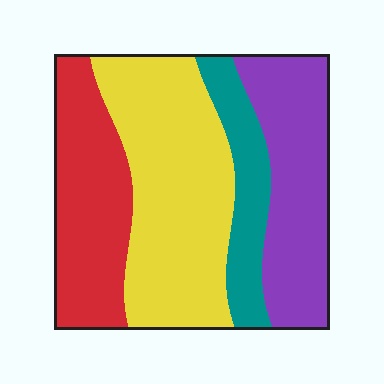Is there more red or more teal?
Red.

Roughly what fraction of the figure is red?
Red covers 24% of the figure.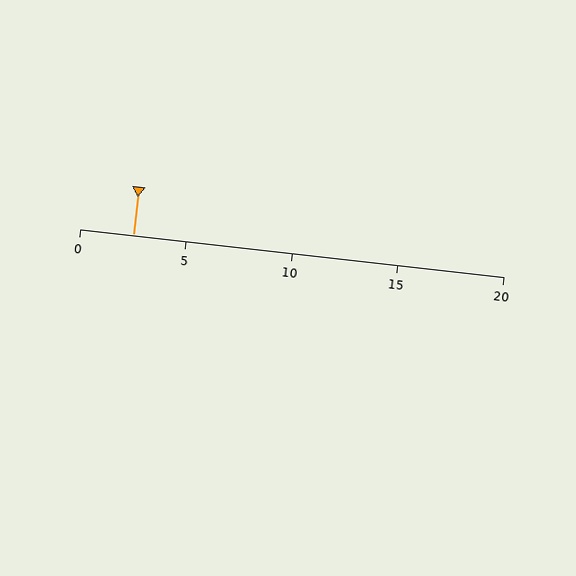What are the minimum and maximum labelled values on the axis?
The axis runs from 0 to 20.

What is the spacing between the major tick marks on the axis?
The major ticks are spaced 5 apart.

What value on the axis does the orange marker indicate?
The marker indicates approximately 2.5.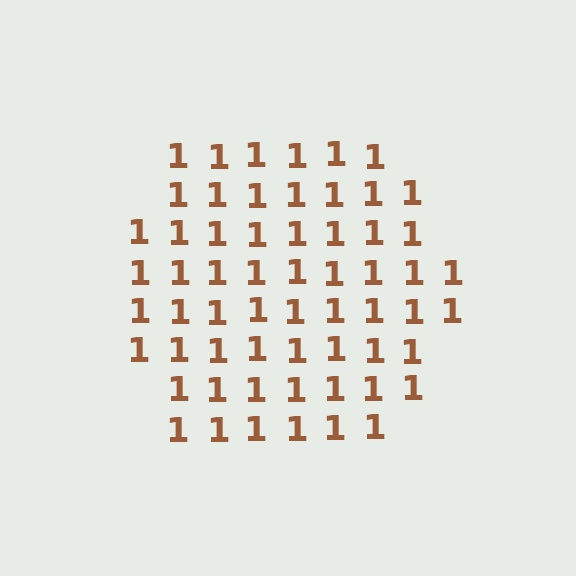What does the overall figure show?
The overall figure shows a hexagon.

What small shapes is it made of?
It is made of small digit 1's.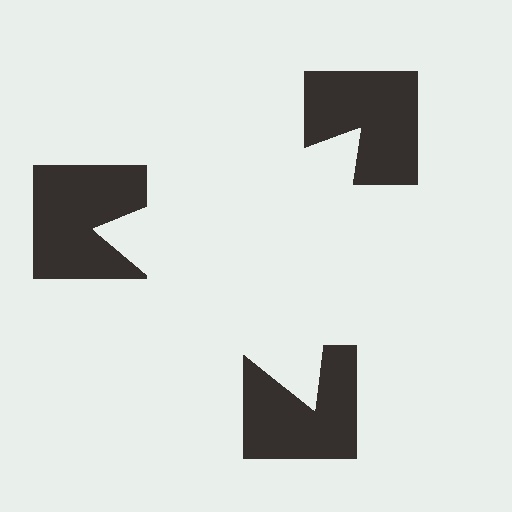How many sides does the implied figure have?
3 sides.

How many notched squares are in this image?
There are 3 — one at each vertex of the illusory triangle.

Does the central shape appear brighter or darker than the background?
It typically appears slightly brighter than the background, even though no actual brightness change is drawn.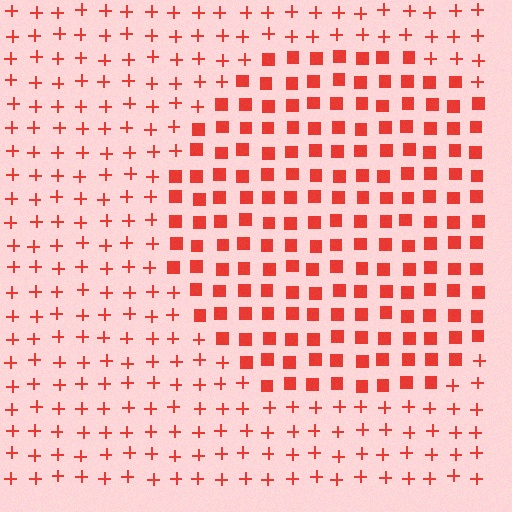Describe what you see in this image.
The image is filled with small red elements arranged in a uniform grid. A circle-shaped region contains squares, while the surrounding area contains plus signs. The boundary is defined purely by the change in element shape.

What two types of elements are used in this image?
The image uses squares inside the circle region and plus signs outside it.